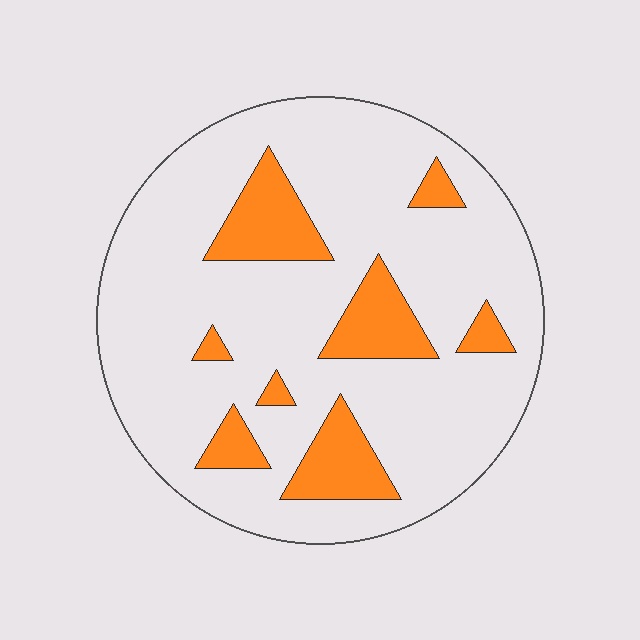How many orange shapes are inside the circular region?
8.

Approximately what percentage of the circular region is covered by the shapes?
Approximately 20%.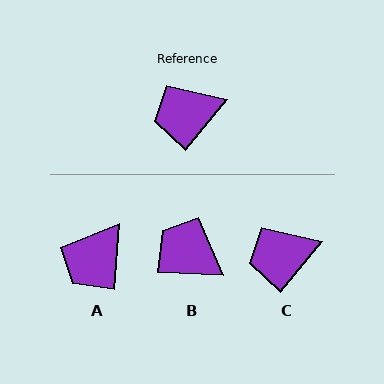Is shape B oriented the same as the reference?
No, it is off by about 53 degrees.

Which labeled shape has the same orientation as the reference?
C.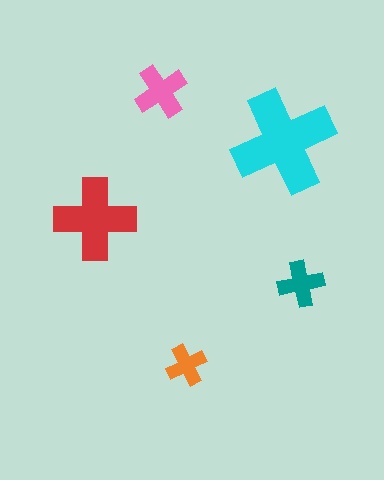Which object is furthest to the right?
The teal cross is rightmost.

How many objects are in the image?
There are 5 objects in the image.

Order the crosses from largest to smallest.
the cyan one, the red one, the pink one, the teal one, the orange one.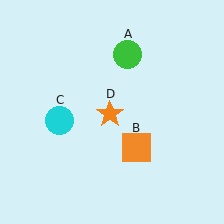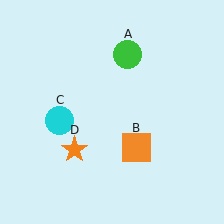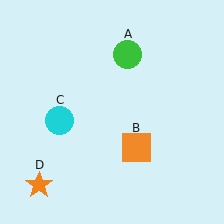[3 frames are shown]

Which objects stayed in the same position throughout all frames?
Green circle (object A) and orange square (object B) and cyan circle (object C) remained stationary.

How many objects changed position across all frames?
1 object changed position: orange star (object D).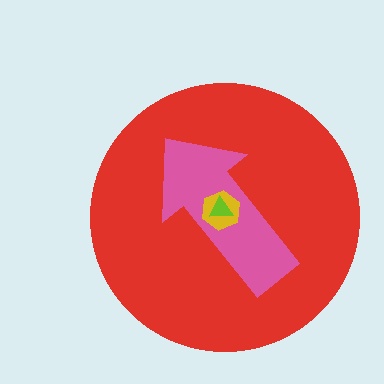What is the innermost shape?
The lime triangle.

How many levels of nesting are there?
4.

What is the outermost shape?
The red circle.